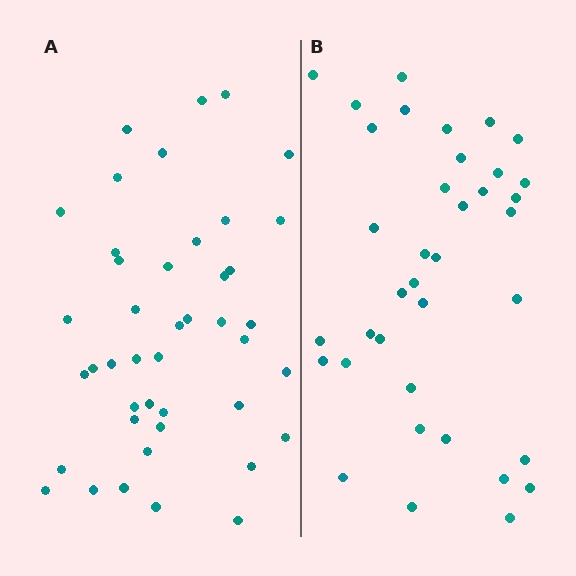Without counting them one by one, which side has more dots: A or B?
Region A (the left region) has more dots.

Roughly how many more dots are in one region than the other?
Region A has about 6 more dots than region B.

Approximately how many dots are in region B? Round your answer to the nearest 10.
About 40 dots. (The exact count is 37, which rounds to 40.)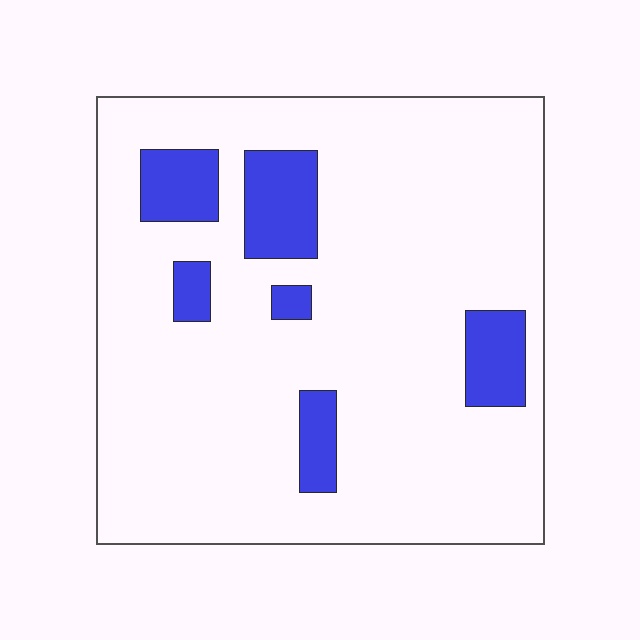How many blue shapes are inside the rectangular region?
6.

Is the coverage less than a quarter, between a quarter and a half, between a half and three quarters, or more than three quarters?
Less than a quarter.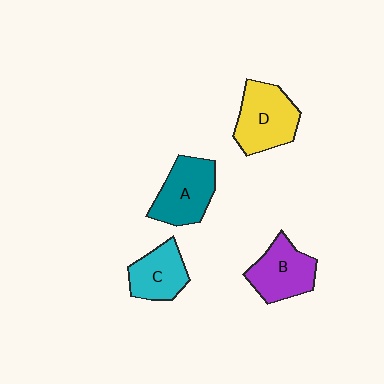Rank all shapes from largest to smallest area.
From largest to smallest: D (yellow), A (teal), B (purple), C (cyan).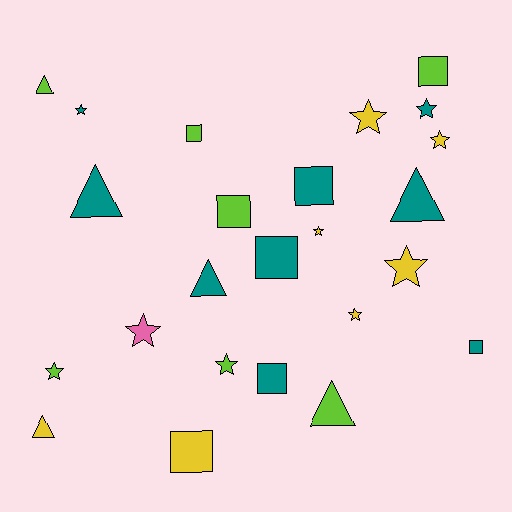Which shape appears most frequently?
Star, with 10 objects.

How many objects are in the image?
There are 24 objects.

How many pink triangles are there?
There are no pink triangles.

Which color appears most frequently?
Teal, with 9 objects.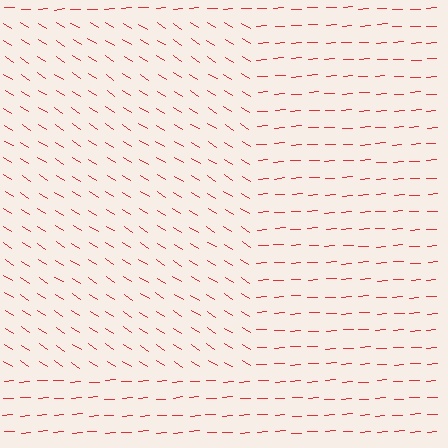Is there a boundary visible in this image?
Yes, there is a texture boundary formed by a change in line orientation.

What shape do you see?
I see a rectangle.